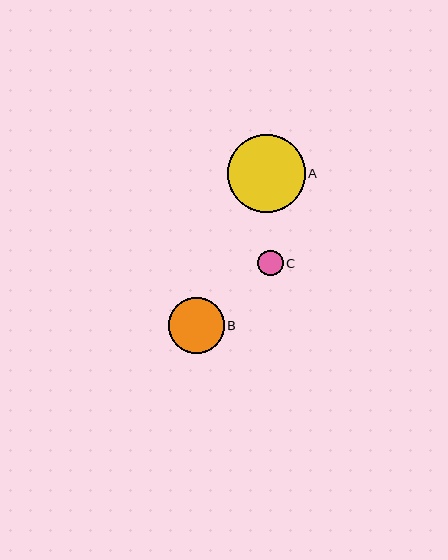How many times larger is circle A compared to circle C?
Circle A is approximately 3.0 times the size of circle C.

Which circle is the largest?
Circle A is the largest with a size of approximately 77 pixels.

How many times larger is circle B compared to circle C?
Circle B is approximately 2.2 times the size of circle C.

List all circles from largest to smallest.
From largest to smallest: A, B, C.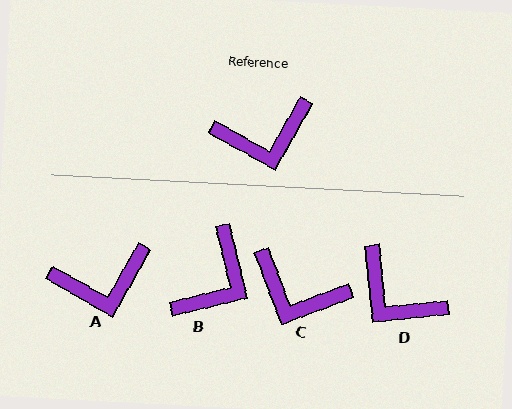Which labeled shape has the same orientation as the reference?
A.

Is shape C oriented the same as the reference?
No, it is off by about 40 degrees.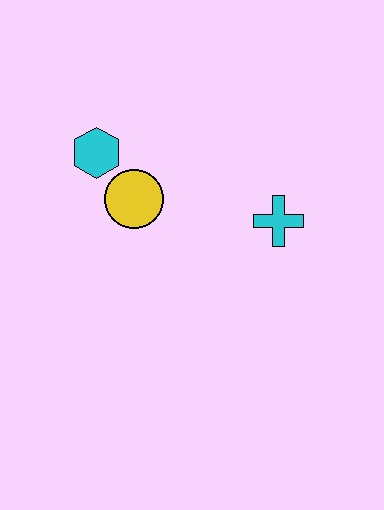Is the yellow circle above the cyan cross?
Yes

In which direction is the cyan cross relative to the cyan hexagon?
The cyan cross is to the right of the cyan hexagon.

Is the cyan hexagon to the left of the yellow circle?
Yes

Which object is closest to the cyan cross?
The yellow circle is closest to the cyan cross.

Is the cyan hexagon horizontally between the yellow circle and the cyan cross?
No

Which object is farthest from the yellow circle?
The cyan cross is farthest from the yellow circle.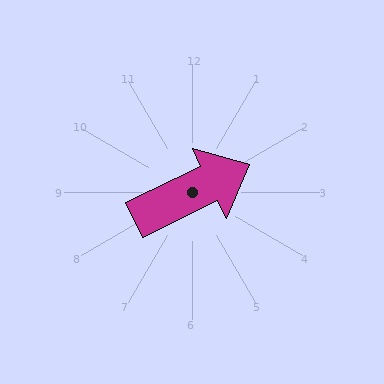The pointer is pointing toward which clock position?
Roughly 2 o'clock.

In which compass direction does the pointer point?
Northeast.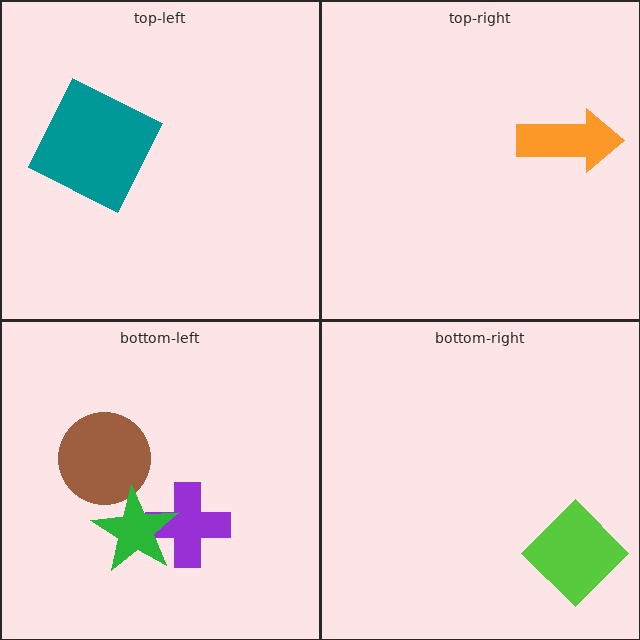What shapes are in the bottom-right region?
The lime diamond.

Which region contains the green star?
The bottom-left region.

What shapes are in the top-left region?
The teal square.